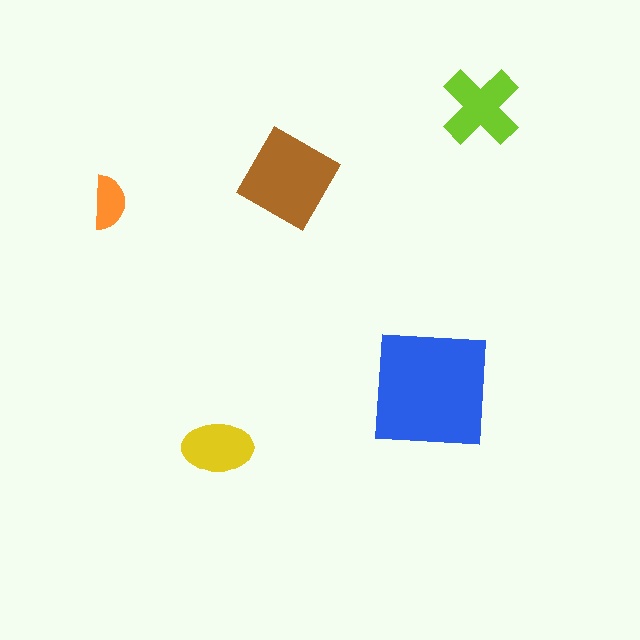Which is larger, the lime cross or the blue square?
The blue square.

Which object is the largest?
The blue square.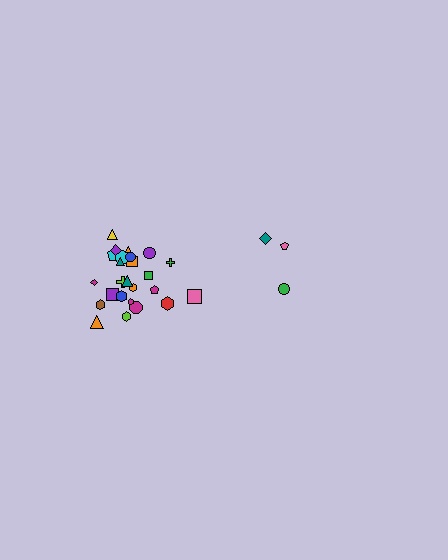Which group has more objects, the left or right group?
The left group.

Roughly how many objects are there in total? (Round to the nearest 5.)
Roughly 30 objects in total.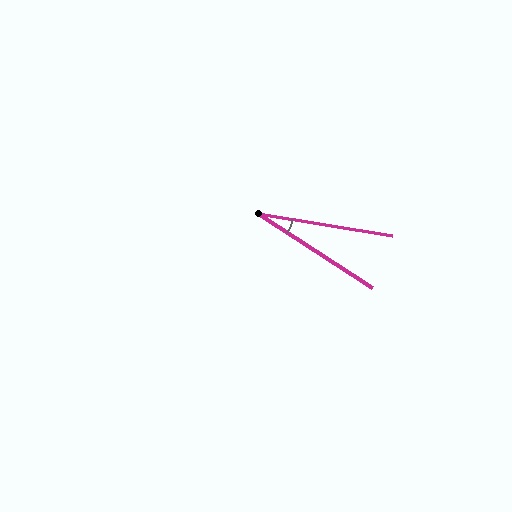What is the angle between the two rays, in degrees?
Approximately 23 degrees.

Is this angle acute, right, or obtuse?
It is acute.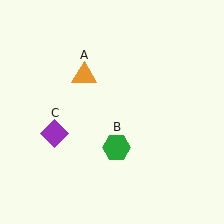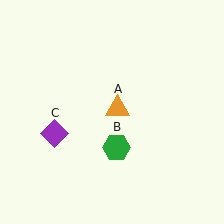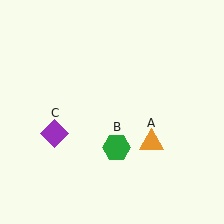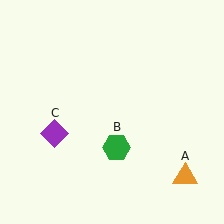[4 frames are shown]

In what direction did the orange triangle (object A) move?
The orange triangle (object A) moved down and to the right.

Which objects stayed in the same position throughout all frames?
Green hexagon (object B) and purple diamond (object C) remained stationary.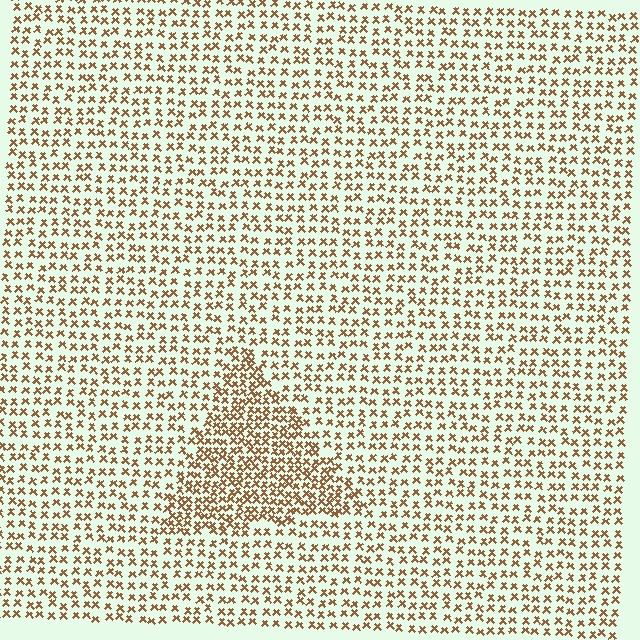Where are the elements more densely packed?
The elements are more densely packed inside the triangle boundary.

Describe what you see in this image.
The image contains small brown elements arranged at two different densities. A triangle-shaped region is visible where the elements are more densely packed than the surrounding area.